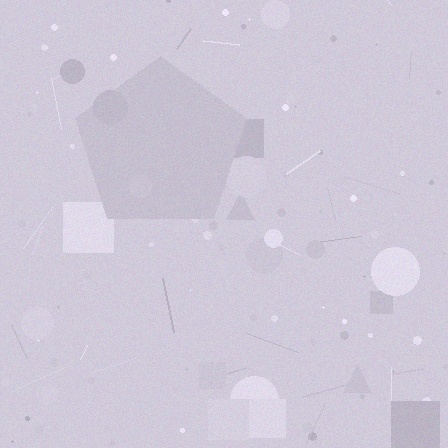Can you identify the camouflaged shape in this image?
The camouflaged shape is a pentagon.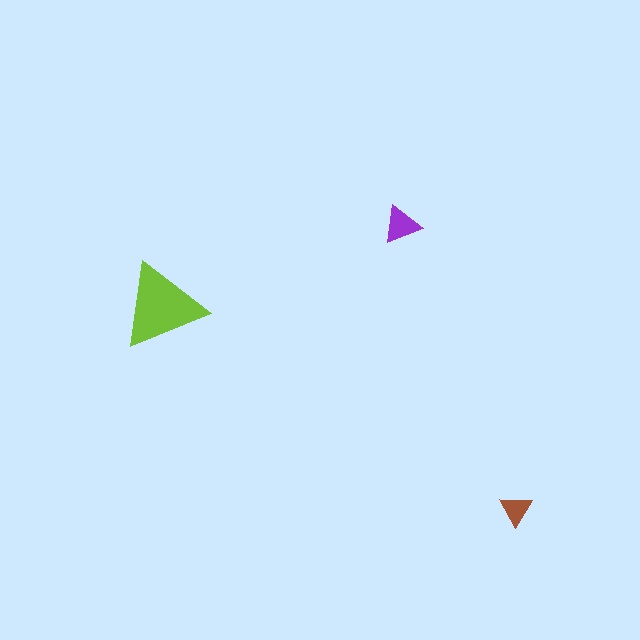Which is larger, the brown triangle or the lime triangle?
The lime one.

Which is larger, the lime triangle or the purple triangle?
The lime one.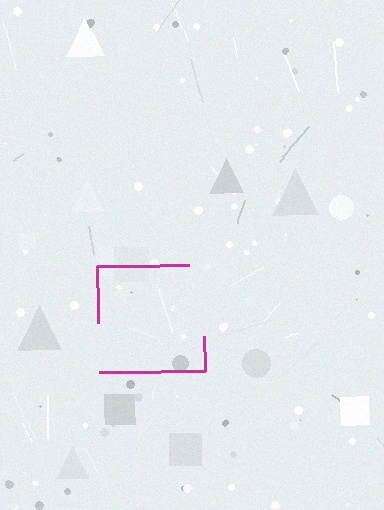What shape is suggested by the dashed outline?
The dashed outline suggests a square.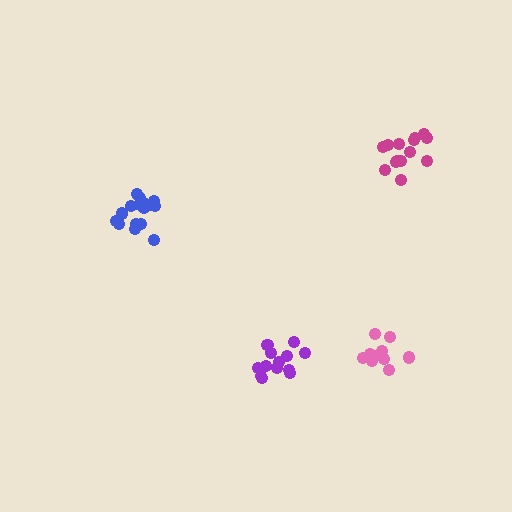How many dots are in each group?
Group 1: 16 dots, Group 2: 10 dots, Group 3: 14 dots, Group 4: 13 dots (53 total).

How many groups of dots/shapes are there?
There are 4 groups.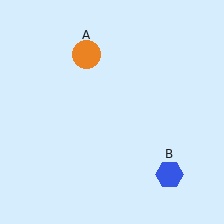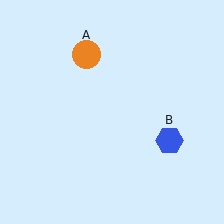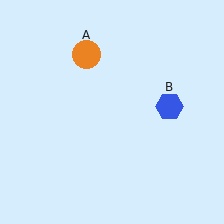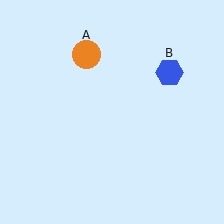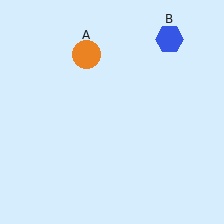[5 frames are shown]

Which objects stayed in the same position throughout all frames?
Orange circle (object A) remained stationary.